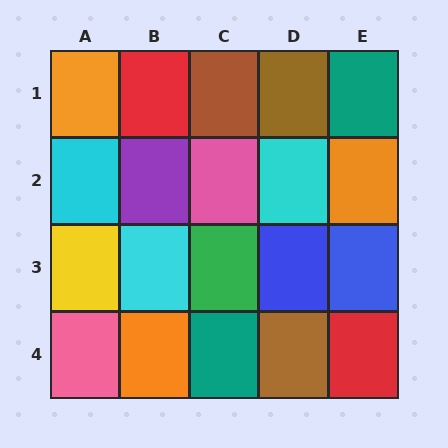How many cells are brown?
3 cells are brown.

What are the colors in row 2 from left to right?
Cyan, purple, pink, cyan, orange.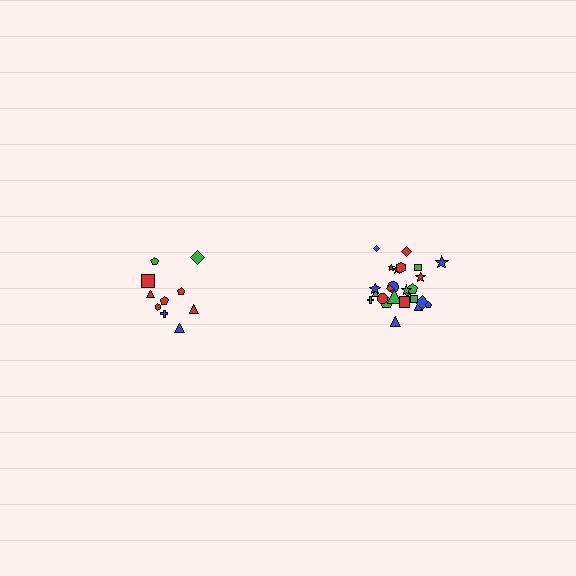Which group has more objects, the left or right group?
The right group.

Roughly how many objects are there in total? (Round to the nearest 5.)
Roughly 35 objects in total.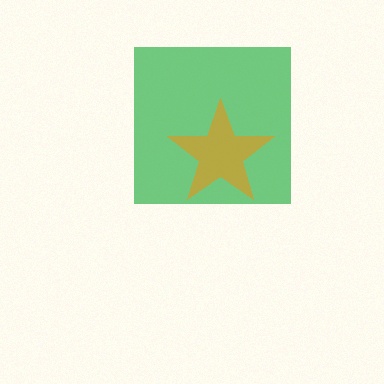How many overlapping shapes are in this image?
There are 2 overlapping shapes in the image.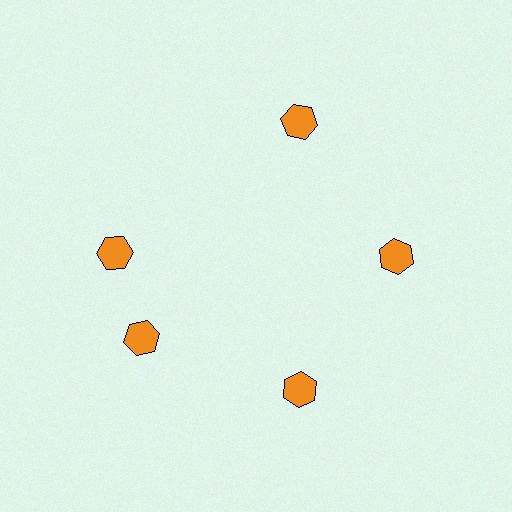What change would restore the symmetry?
The symmetry would be restored by rotating it back into even spacing with its neighbors so that all 5 hexagons sit at equal angles and equal distance from the center.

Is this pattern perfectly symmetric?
No. The 5 orange hexagons are arranged in a ring, but one element near the 10 o'clock position is rotated out of alignment along the ring, breaking the 5-fold rotational symmetry.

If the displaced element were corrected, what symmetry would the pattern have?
It would have 5-fold rotational symmetry — the pattern would map onto itself every 72 degrees.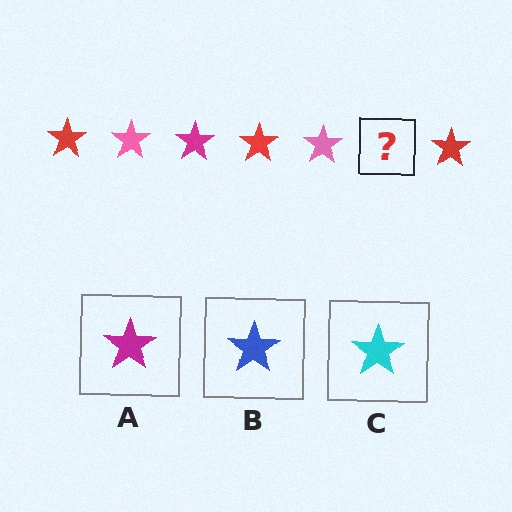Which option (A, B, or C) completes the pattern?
A.